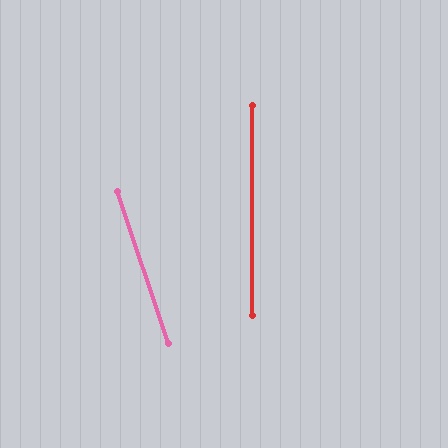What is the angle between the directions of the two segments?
Approximately 19 degrees.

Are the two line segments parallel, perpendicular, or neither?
Neither parallel nor perpendicular — they differ by about 19°.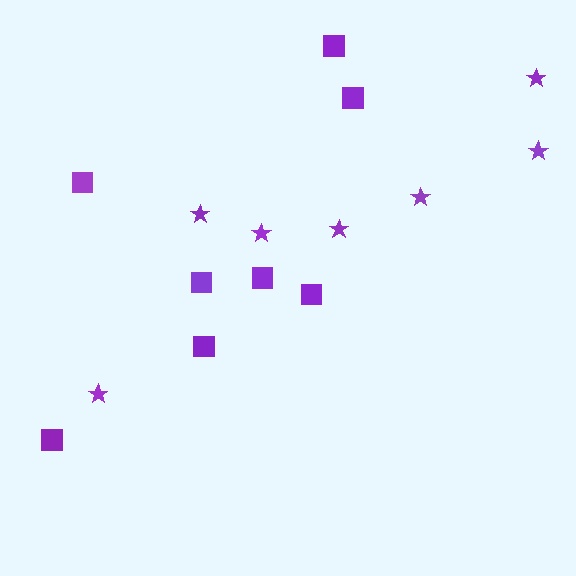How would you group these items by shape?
There are 2 groups: one group of stars (7) and one group of squares (8).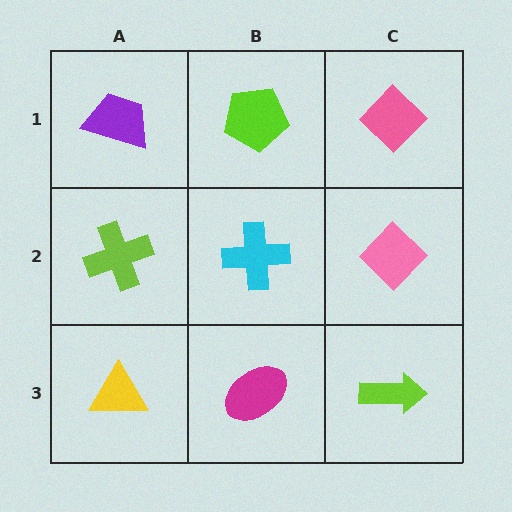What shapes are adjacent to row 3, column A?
A lime cross (row 2, column A), a magenta ellipse (row 3, column B).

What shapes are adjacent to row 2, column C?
A pink diamond (row 1, column C), a lime arrow (row 3, column C), a cyan cross (row 2, column B).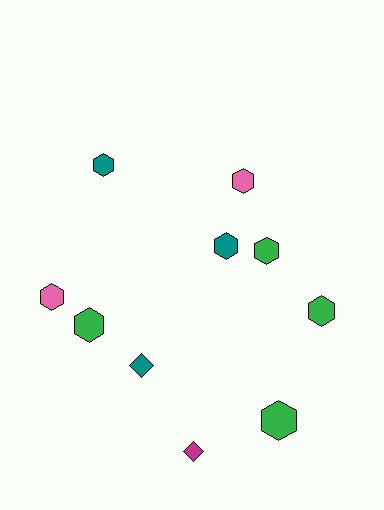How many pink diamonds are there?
There are no pink diamonds.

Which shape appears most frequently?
Hexagon, with 8 objects.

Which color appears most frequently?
Green, with 4 objects.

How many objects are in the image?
There are 10 objects.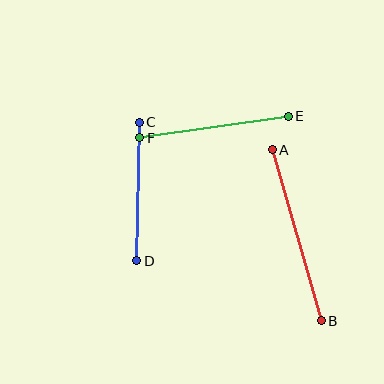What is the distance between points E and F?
The distance is approximately 150 pixels.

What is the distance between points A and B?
The distance is approximately 178 pixels.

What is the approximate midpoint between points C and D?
The midpoint is at approximately (138, 192) pixels.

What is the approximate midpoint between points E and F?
The midpoint is at approximately (214, 127) pixels.